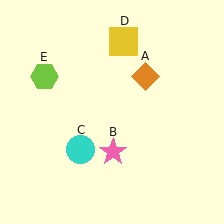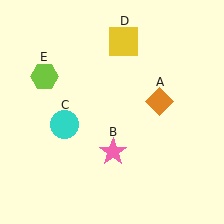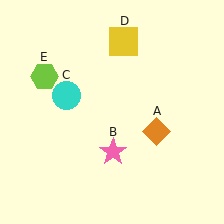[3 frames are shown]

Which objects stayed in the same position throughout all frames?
Pink star (object B) and yellow square (object D) and lime hexagon (object E) remained stationary.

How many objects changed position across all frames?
2 objects changed position: orange diamond (object A), cyan circle (object C).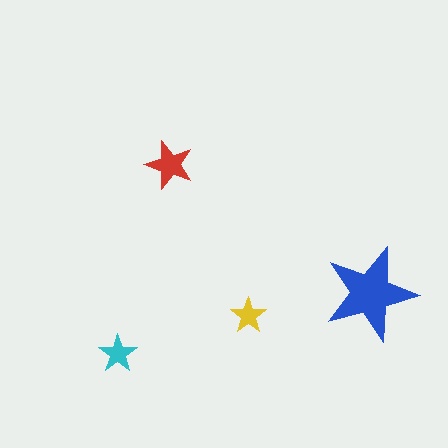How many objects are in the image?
There are 4 objects in the image.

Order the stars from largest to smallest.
the blue one, the red one, the cyan one, the yellow one.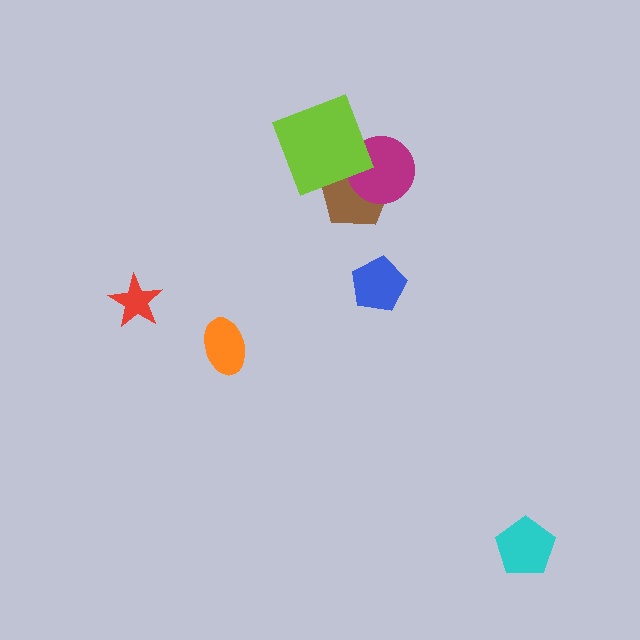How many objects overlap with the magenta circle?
2 objects overlap with the magenta circle.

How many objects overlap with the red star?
0 objects overlap with the red star.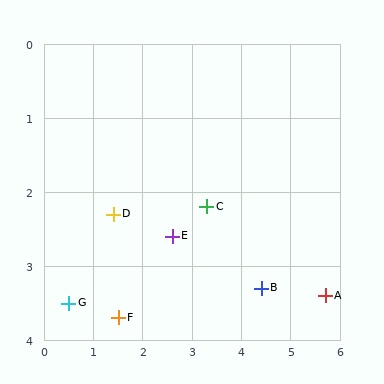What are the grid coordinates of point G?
Point G is at approximately (0.5, 3.5).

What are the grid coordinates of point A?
Point A is at approximately (5.7, 3.4).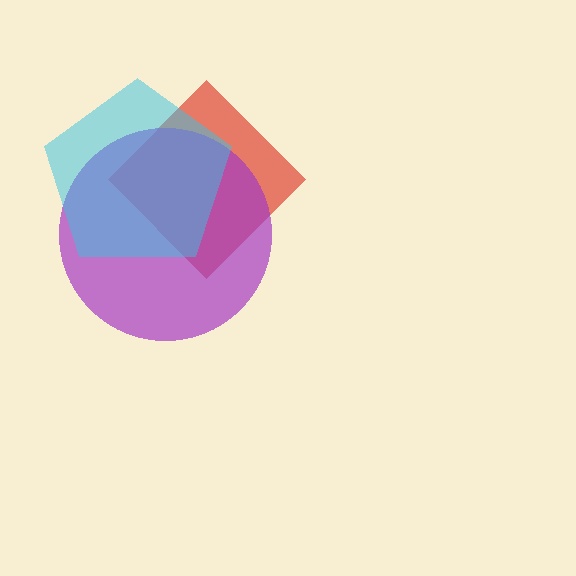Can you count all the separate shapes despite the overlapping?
Yes, there are 3 separate shapes.